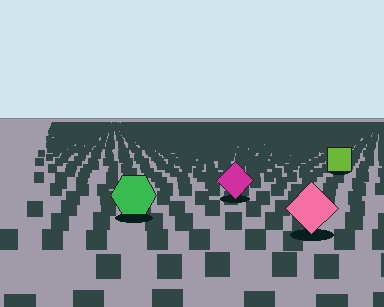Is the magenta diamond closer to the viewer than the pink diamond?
No. The pink diamond is closer — you can tell from the texture gradient: the ground texture is coarser near it.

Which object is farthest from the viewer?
The lime square is farthest from the viewer. It appears smaller and the ground texture around it is denser.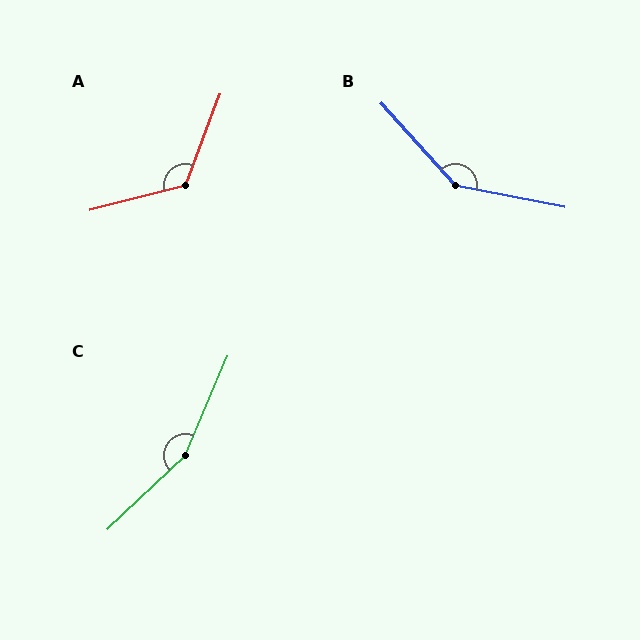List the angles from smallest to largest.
A (125°), B (144°), C (157°).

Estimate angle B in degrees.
Approximately 144 degrees.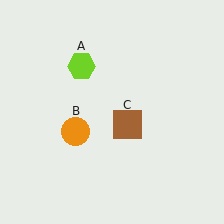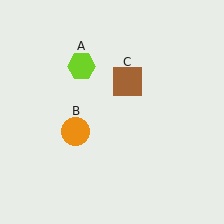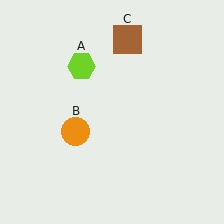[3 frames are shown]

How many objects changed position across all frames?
1 object changed position: brown square (object C).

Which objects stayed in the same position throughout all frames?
Lime hexagon (object A) and orange circle (object B) remained stationary.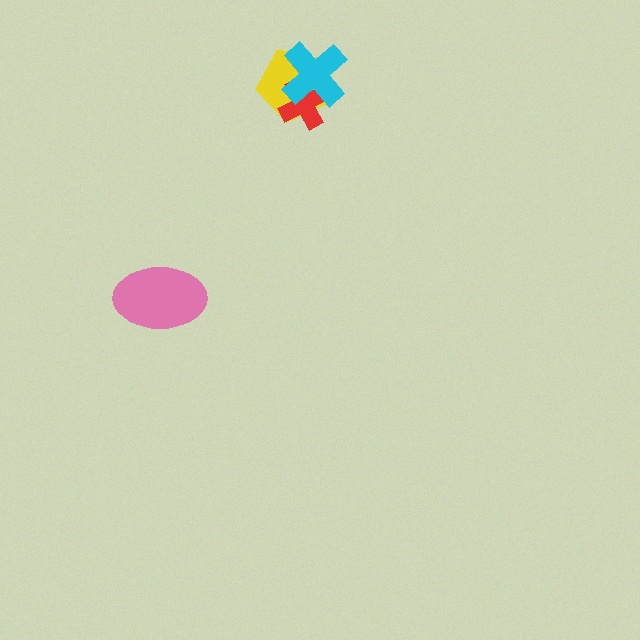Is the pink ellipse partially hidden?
No, no other shape covers it.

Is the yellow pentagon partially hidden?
Yes, it is partially covered by another shape.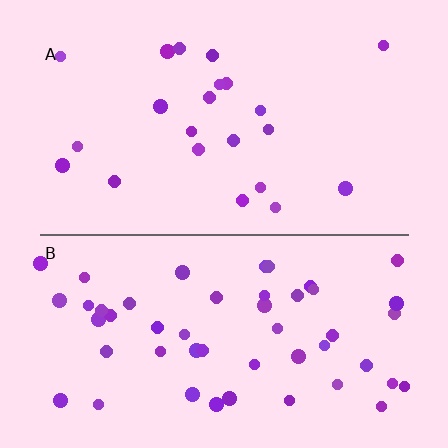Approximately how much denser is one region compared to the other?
Approximately 2.1× — region B over region A.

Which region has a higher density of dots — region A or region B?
B (the bottom).